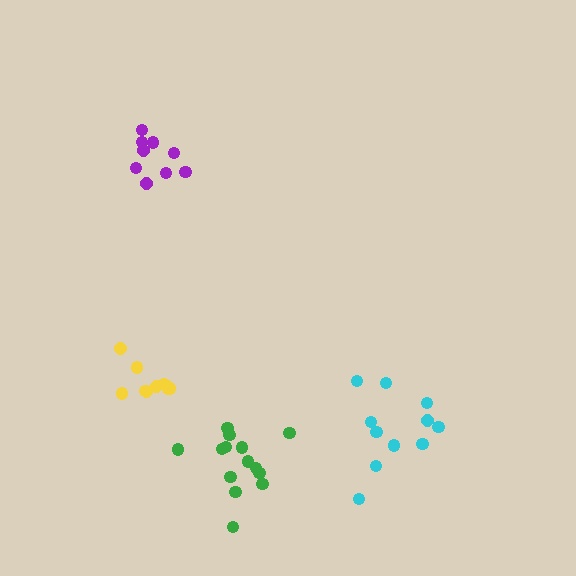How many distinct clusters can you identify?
There are 4 distinct clusters.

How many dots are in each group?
Group 1: 14 dots, Group 2: 10 dots, Group 3: 11 dots, Group 4: 9 dots (44 total).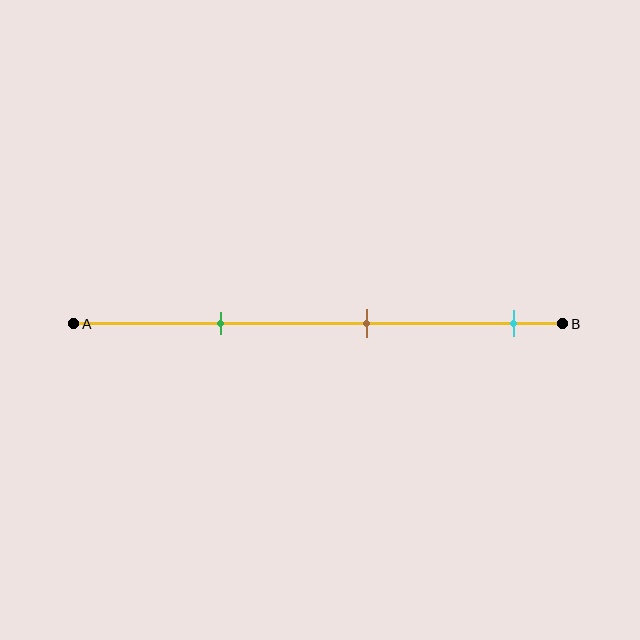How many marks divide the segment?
There are 3 marks dividing the segment.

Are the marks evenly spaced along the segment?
Yes, the marks are approximately evenly spaced.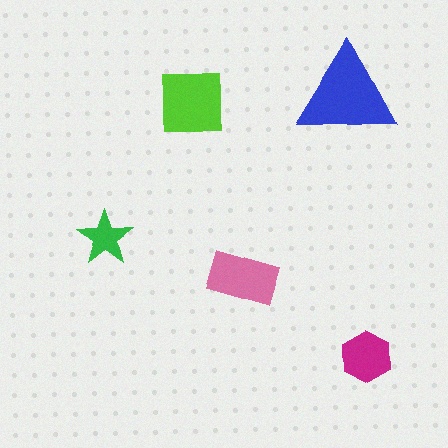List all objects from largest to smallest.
The blue triangle, the lime square, the pink rectangle, the magenta hexagon, the green star.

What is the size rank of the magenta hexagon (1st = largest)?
4th.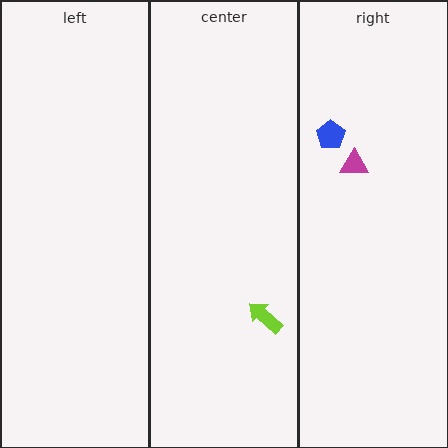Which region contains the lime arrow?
The center region.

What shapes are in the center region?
The lime arrow.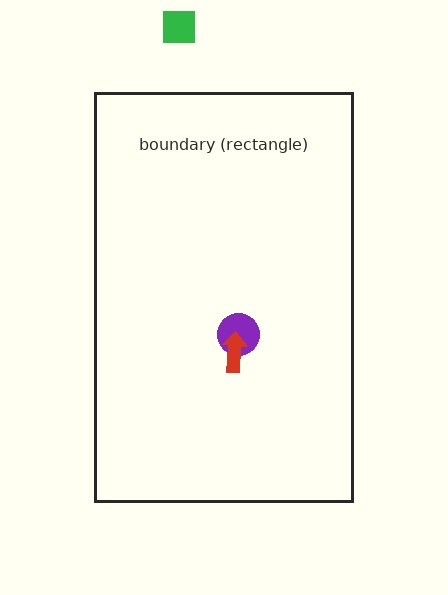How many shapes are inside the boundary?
2 inside, 1 outside.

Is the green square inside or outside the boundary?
Outside.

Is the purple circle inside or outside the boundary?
Inside.